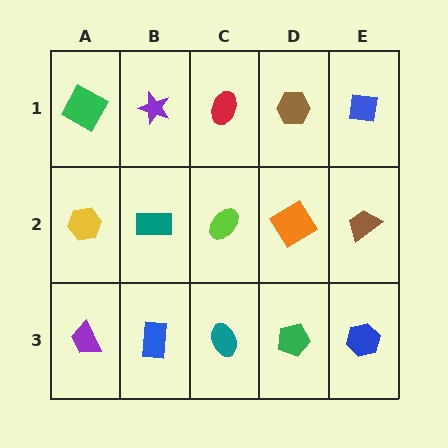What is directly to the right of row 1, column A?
A purple star.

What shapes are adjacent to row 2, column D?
A brown hexagon (row 1, column D), a green pentagon (row 3, column D), a lime ellipse (row 2, column C), a brown trapezoid (row 2, column E).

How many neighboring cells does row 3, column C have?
3.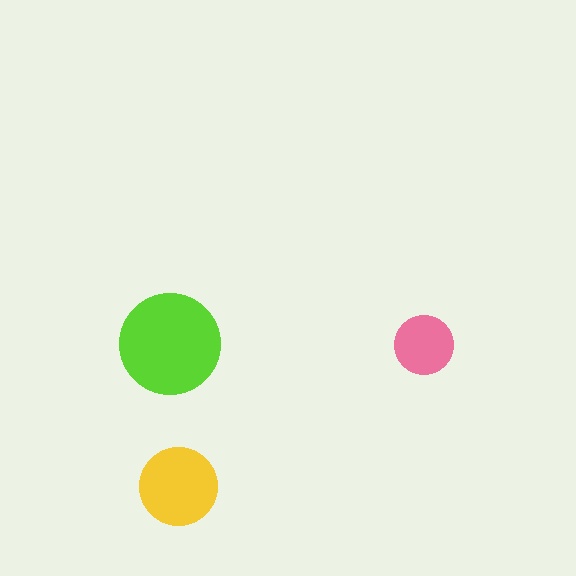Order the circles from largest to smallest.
the lime one, the yellow one, the pink one.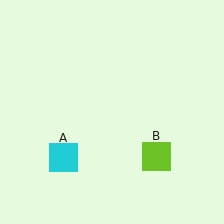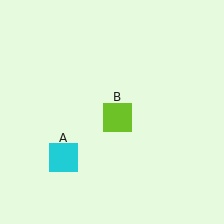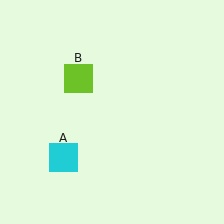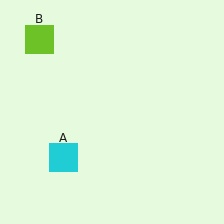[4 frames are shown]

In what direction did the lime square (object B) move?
The lime square (object B) moved up and to the left.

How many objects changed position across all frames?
1 object changed position: lime square (object B).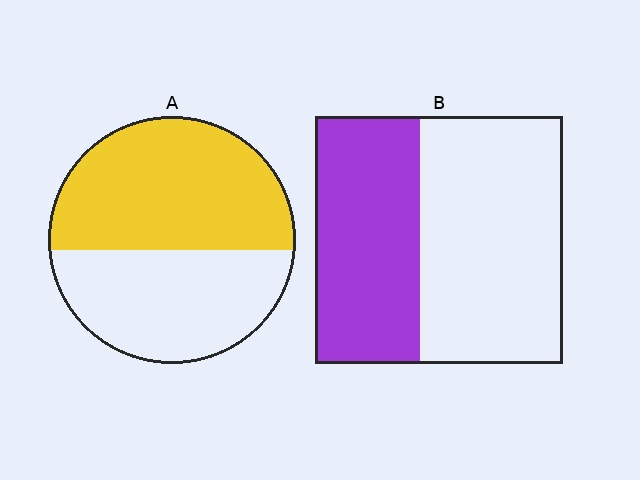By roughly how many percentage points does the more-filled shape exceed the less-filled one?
By roughly 15 percentage points (A over B).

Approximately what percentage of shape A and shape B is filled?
A is approximately 55% and B is approximately 40%.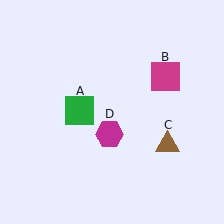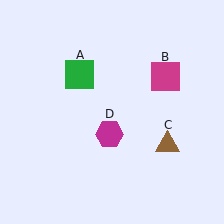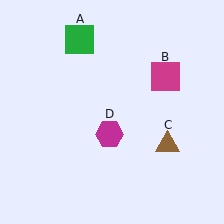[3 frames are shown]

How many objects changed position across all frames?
1 object changed position: green square (object A).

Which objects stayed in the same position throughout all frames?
Magenta square (object B) and brown triangle (object C) and magenta hexagon (object D) remained stationary.